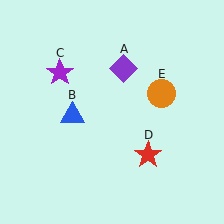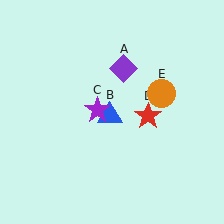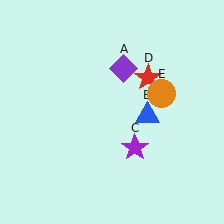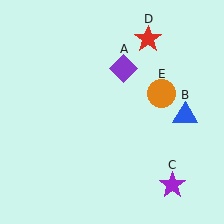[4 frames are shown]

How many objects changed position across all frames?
3 objects changed position: blue triangle (object B), purple star (object C), red star (object D).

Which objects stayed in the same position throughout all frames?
Purple diamond (object A) and orange circle (object E) remained stationary.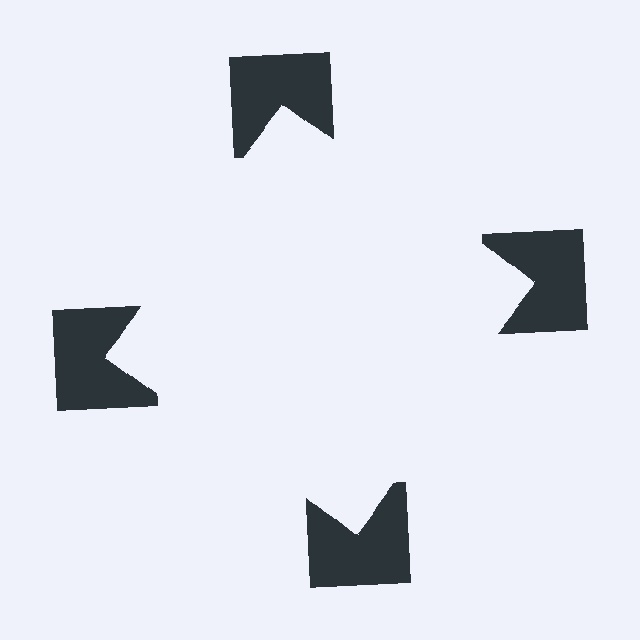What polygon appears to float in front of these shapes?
An illusory square — its edges are inferred from the aligned wedge cuts in the notched squares, not physically drawn.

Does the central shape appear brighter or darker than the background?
It typically appears slightly brighter than the background, even though no actual brightness change is drawn.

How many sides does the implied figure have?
4 sides.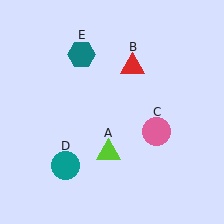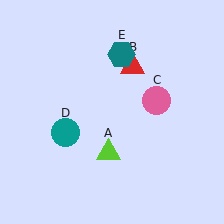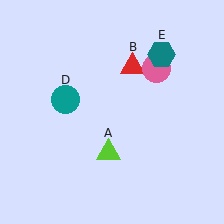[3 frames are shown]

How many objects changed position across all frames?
3 objects changed position: pink circle (object C), teal circle (object D), teal hexagon (object E).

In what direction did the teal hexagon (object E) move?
The teal hexagon (object E) moved right.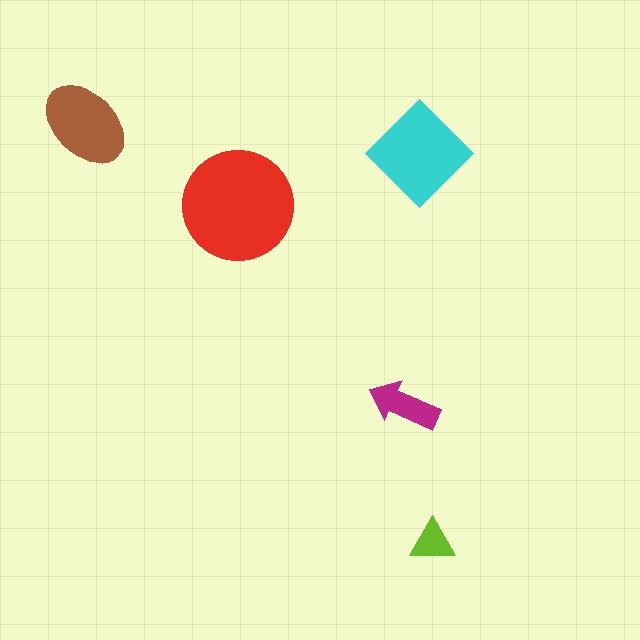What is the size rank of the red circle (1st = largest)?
1st.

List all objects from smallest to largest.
The lime triangle, the magenta arrow, the brown ellipse, the cyan diamond, the red circle.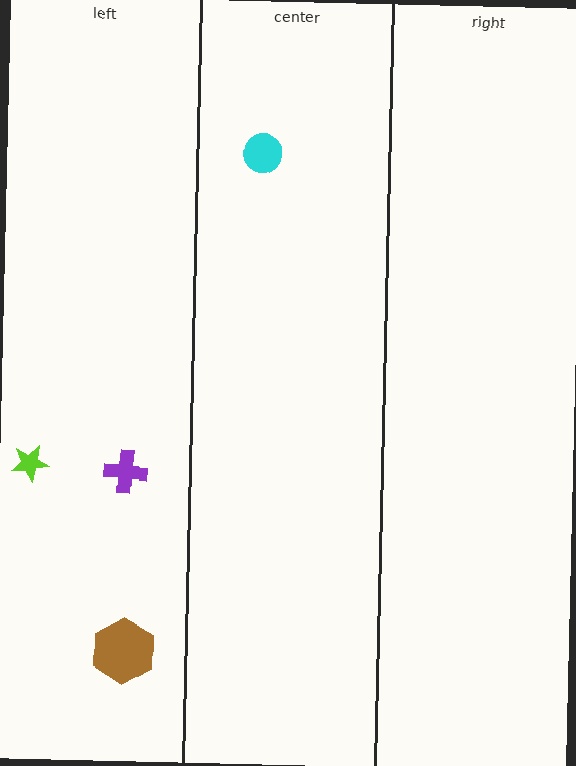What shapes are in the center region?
The cyan circle.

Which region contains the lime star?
The left region.